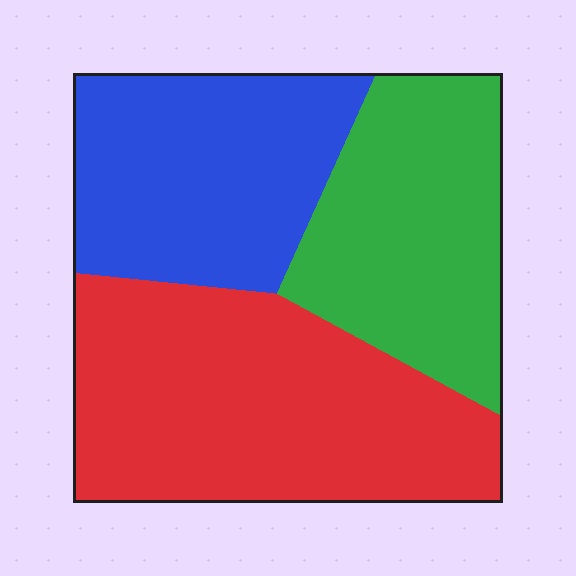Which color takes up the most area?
Red, at roughly 40%.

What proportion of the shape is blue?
Blue covers about 30% of the shape.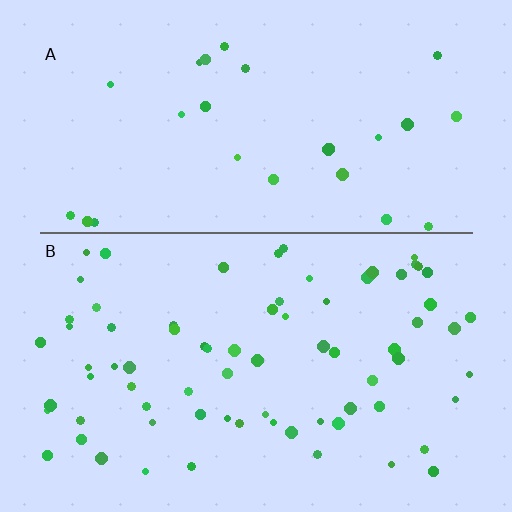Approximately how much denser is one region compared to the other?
Approximately 2.7× — region B over region A.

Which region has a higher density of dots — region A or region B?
B (the bottom).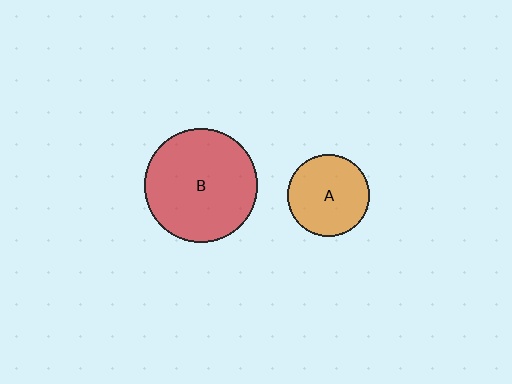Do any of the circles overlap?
No, none of the circles overlap.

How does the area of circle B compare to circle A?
Approximately 1.9 times.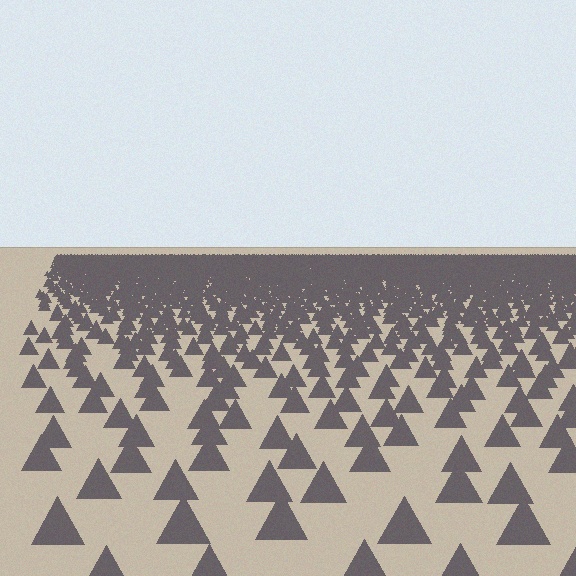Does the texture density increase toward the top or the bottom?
Density increases toward the top.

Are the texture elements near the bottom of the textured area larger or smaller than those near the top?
Larger. Near the bottom, elements are closer to the viewer and appear at a bigger on-screen size.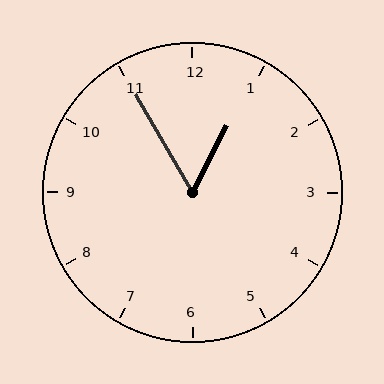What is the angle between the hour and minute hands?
Approximately 58 degrees.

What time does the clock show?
12:55.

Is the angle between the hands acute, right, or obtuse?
It is acute.